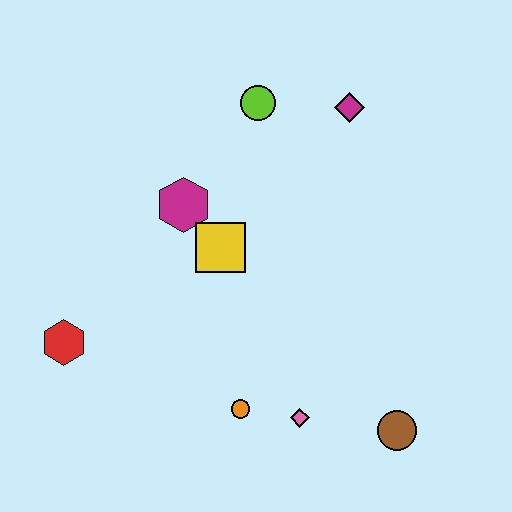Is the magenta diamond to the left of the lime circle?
No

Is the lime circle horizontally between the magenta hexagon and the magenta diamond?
Yes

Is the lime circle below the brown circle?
No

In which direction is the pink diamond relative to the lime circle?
The pink diamond is below the lime circle.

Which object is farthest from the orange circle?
The magenta diamond is farthest from the orange circle.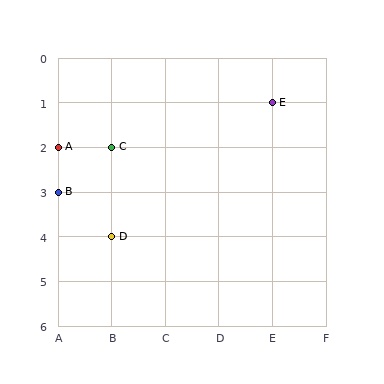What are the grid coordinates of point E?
Point E is at grid coordinates (E, 1).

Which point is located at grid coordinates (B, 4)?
Point D is at (B, 4).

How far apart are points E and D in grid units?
Points E and D are 3 columns and 3 rows apart (about 4.2 grid units diagonally).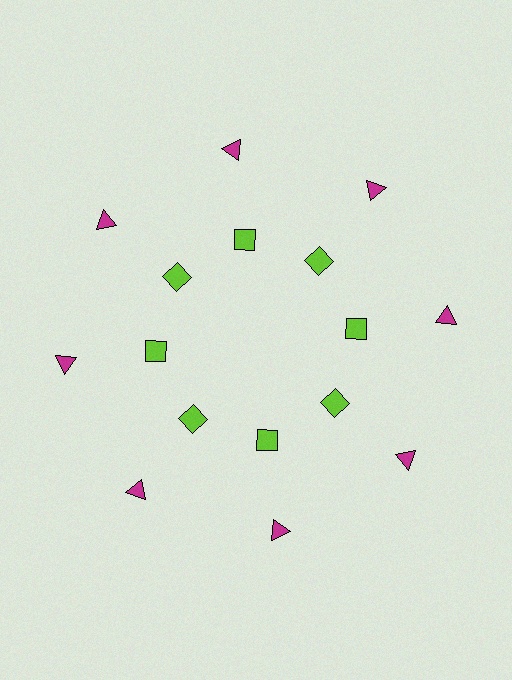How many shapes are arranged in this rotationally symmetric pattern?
There are 16 shapes, arranged in 8 groups of 2.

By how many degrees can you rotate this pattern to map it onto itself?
The pattern maps onto itself every 45 degrees of rotation.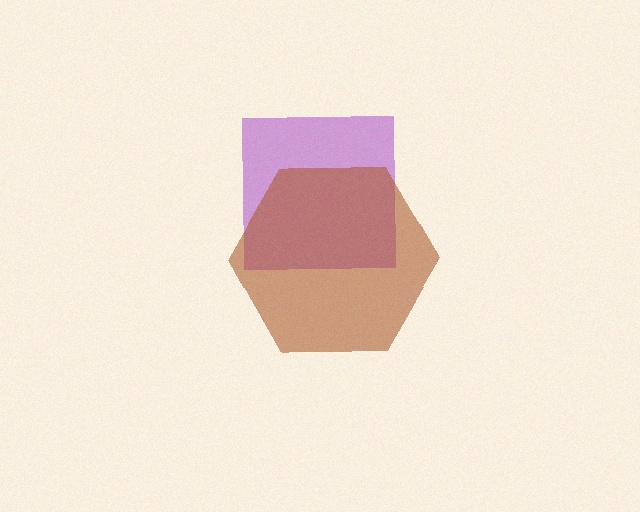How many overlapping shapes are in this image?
There are 2 overlapping shapes in the image.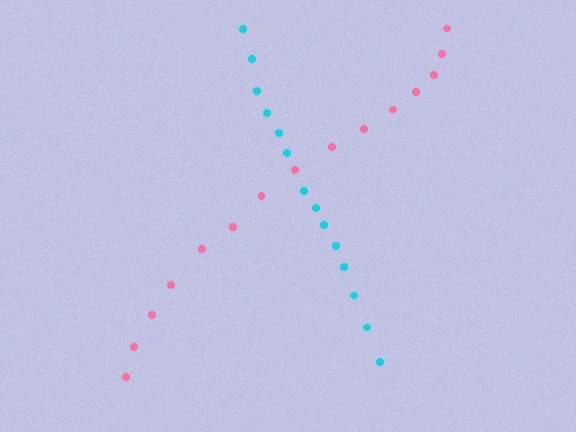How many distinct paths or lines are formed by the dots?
There are 2 distinct paths.